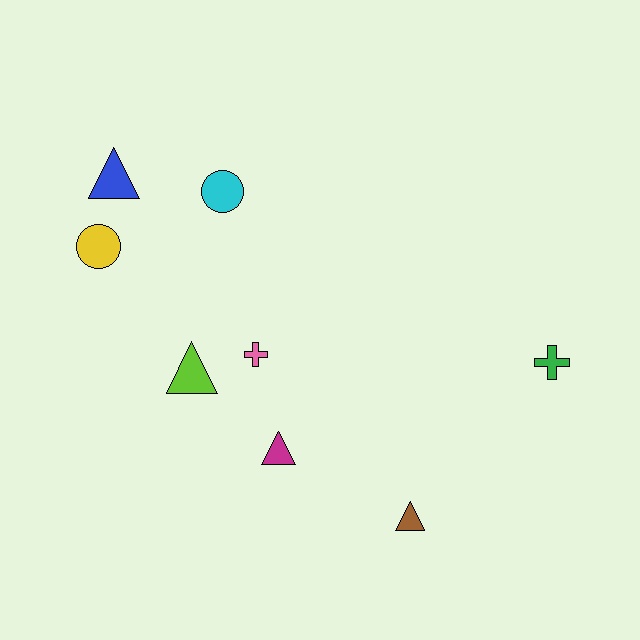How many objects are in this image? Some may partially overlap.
There are 8 objects.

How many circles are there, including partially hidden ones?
There are 2 circles.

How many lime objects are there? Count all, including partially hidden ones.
There is 1 lime object.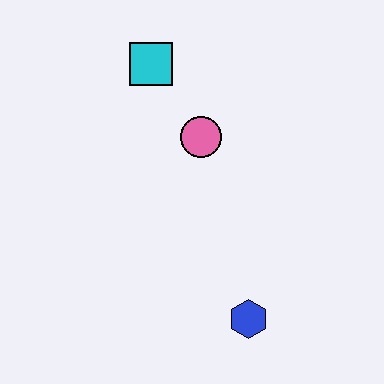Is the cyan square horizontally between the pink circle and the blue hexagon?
No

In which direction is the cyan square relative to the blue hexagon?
The cyan square is above the blue hexagon.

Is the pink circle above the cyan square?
No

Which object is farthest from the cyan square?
The blue hexagon is farthest from the cyan square.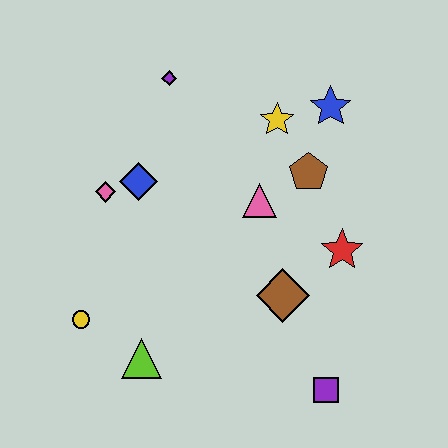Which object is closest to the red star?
The brown diamond is closest to the red star.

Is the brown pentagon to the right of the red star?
No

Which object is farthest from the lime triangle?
The blue star is farthest from the lime triangle.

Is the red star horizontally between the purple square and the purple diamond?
No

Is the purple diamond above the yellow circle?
Yes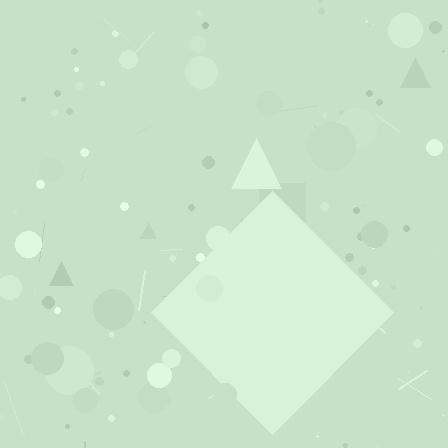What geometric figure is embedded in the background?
A diamond is embedded in the background.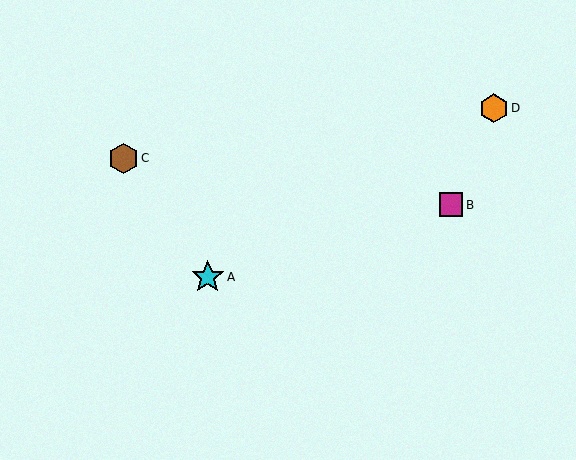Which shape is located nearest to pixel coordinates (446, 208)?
The magenta square (labeled B) at (451, 205) is nearest to that location.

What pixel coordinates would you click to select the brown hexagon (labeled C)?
Click at (123, 158) to select the brown hexagon C.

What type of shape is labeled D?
Shape D is an orange hexagon.